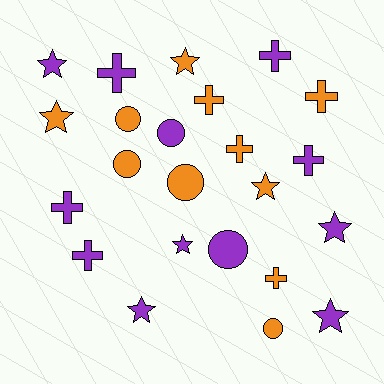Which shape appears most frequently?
Cross, with 9 objects.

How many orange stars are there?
There are 3 orange stars.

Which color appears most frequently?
Purple, with 12 objects.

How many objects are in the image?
There are 23 objects.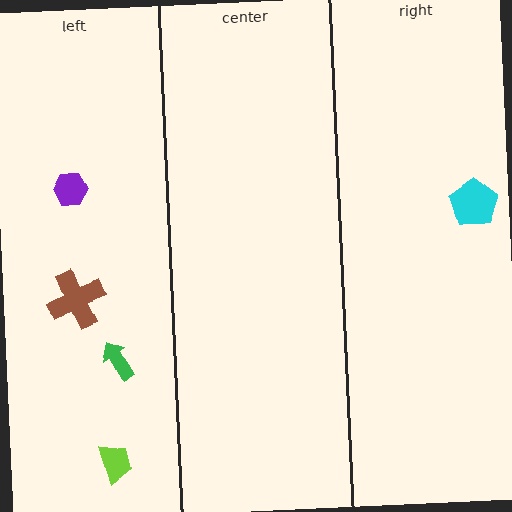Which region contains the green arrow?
The left region.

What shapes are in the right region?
The cyan pentagon.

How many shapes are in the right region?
1.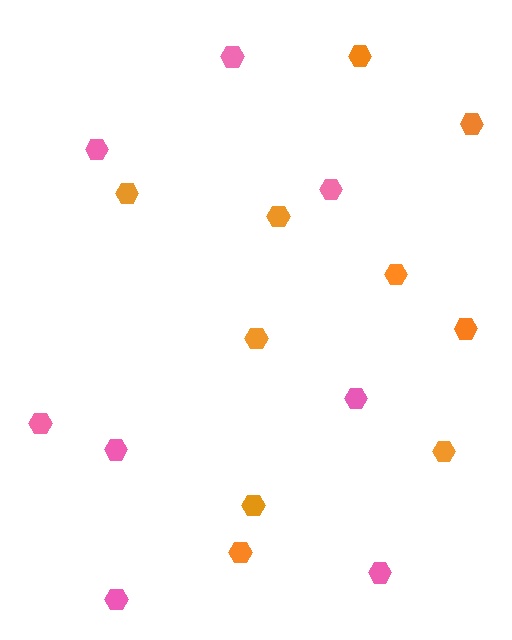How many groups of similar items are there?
There are 2 groups: one group of orange hexagons (10) and one group of pink hexagons (8).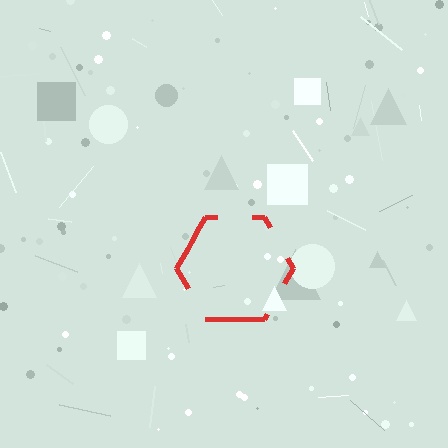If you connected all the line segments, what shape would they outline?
They would outline a hexagon.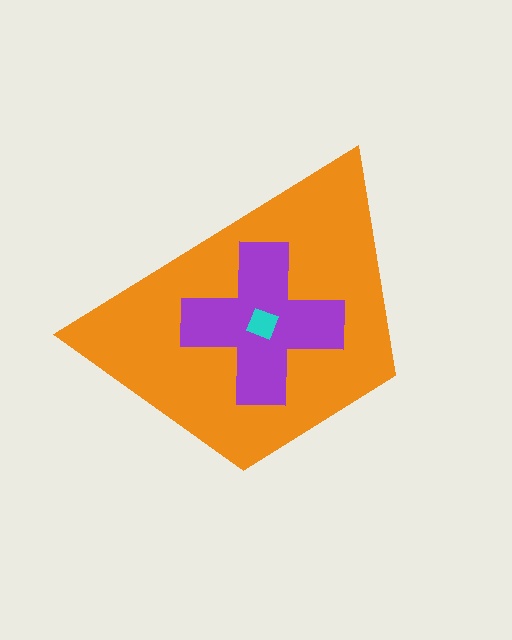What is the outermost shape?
The orange trapezoid.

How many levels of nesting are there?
3.